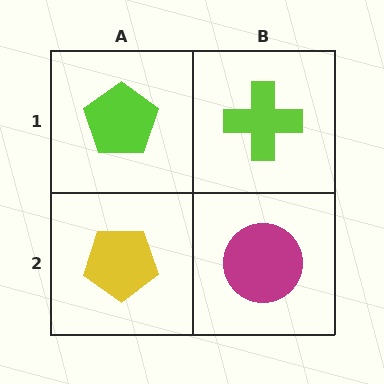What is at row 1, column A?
A lime pentagon.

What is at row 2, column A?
A yellow pentagon.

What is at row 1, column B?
A lime cross.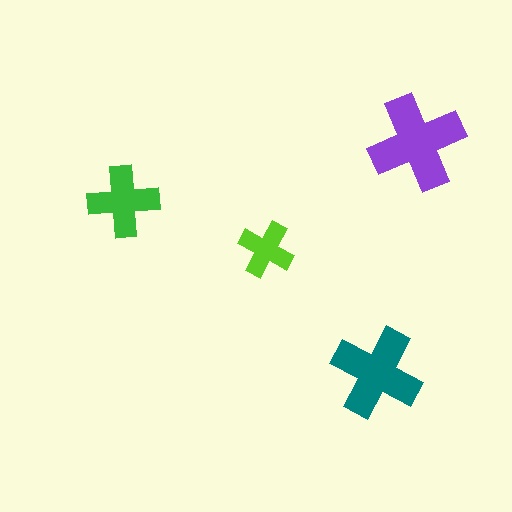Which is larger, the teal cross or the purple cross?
The purple one.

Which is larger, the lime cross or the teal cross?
The teal one.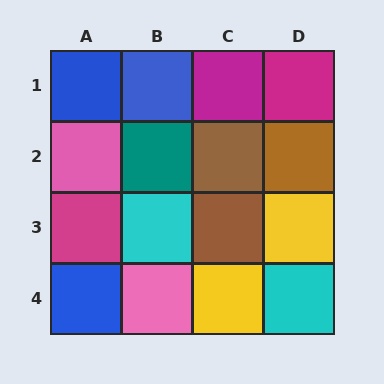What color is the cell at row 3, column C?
Brown.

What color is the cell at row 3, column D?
Yellow.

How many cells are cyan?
2 cells are cyan.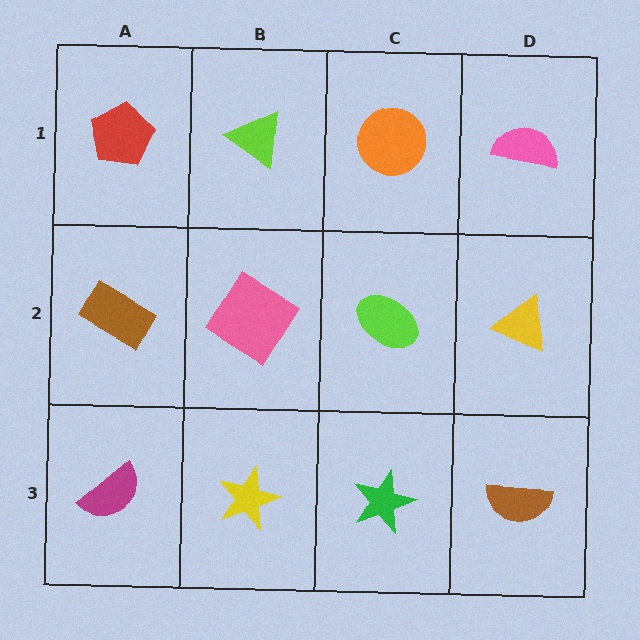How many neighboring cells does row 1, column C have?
3.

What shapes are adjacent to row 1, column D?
A yellow triangle (row 2, column D), an orange circle (row 1, column C).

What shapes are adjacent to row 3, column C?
A lime ellipse (row 2, column C), a yellow star (row 3, column B), a brown semicircle (row 3, column D).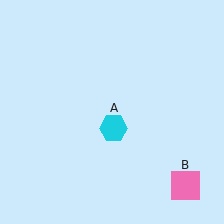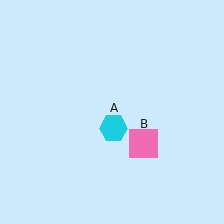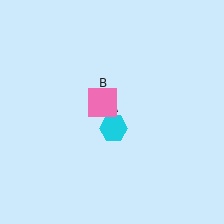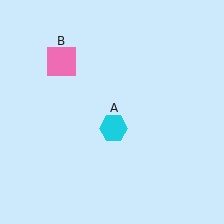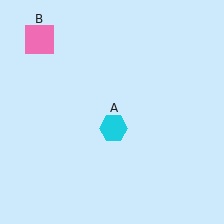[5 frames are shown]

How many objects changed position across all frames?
1 object changed position: pink square (object B).